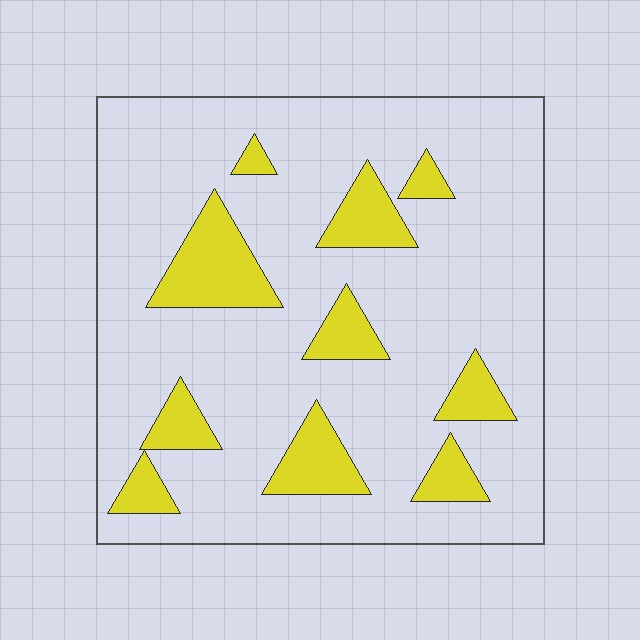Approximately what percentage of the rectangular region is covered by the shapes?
Approximately 20%.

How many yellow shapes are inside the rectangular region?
10.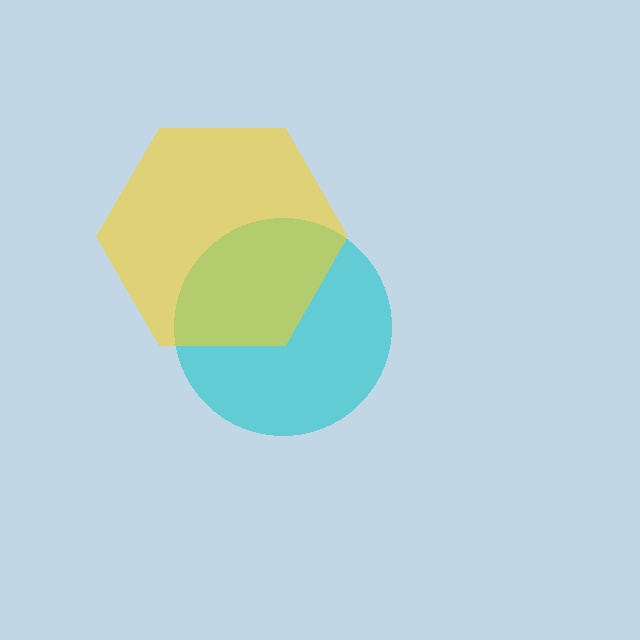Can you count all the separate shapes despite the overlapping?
Yes, there are 2 separate shapes.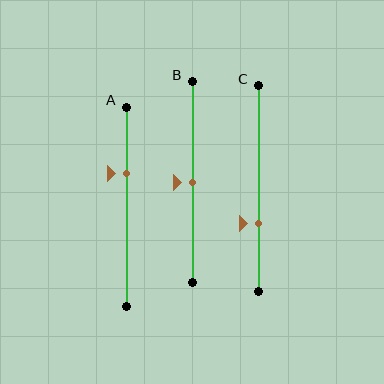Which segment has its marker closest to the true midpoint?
Segment B has its marker closest to the true midpoint.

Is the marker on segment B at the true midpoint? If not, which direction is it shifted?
Yes, the marker on segment B is at the true midpoint.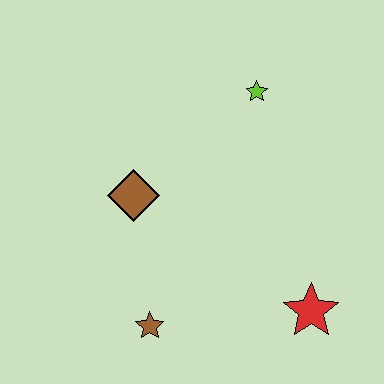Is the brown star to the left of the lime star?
Yes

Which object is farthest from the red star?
The lime star is farthest from the red star.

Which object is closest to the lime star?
The brown diamond is closest to the lime star.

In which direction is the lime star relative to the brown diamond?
The lime star is to the right of the brown diamond.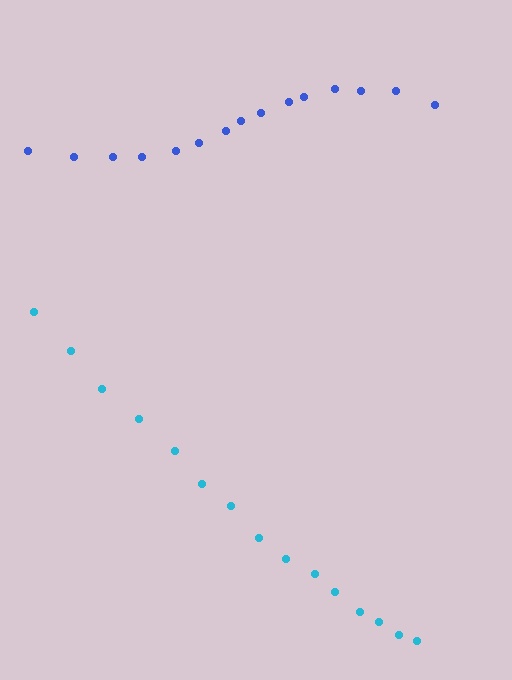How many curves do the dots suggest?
There are 2 distinct paths.